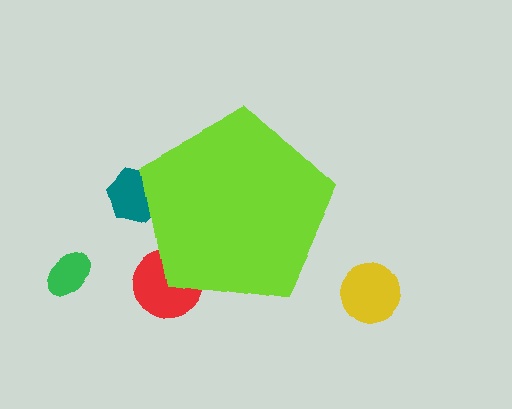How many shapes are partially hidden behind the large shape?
2 shapes are partially hidden.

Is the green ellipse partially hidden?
No, the green ellipse is fully visible.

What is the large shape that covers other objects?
A lime pentagon.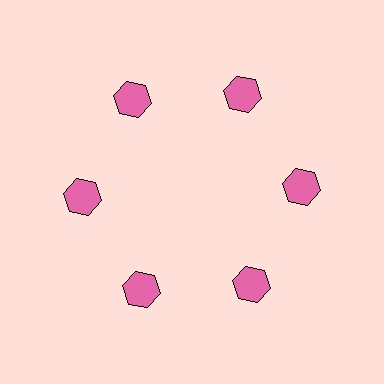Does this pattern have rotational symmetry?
Yes, this pattern has 6-fold rotational symmetry. It looks the same after rotating 60 degrees around the center.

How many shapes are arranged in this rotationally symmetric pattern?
There are 6 shapes, arranged in 6 groups of 1.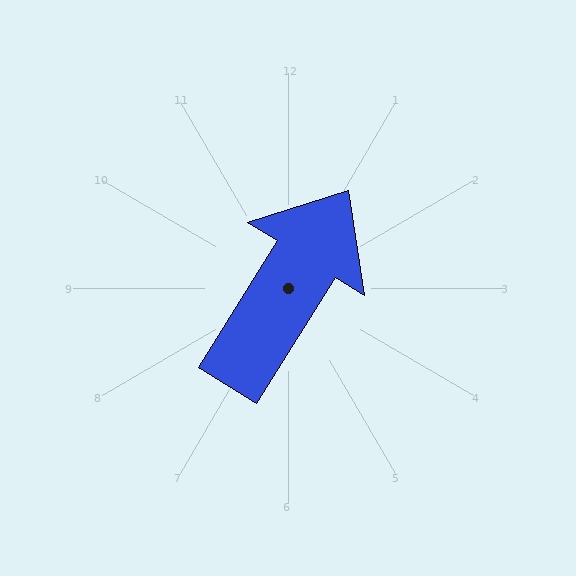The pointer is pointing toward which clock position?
Roughly 1 o'clock.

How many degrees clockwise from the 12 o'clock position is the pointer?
Approximately 32 degrees.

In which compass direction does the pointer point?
Northeast.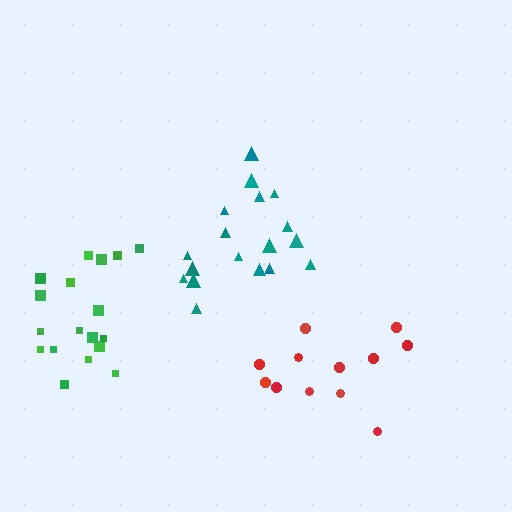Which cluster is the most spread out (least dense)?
Red.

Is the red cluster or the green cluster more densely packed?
Green.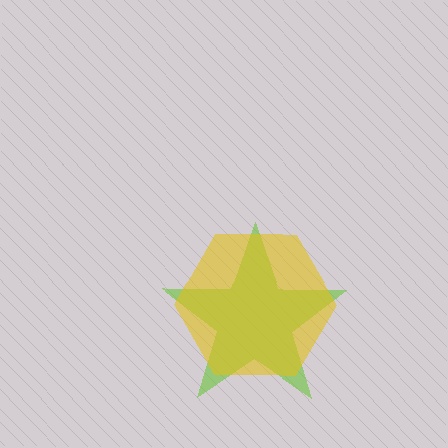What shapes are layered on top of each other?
The layered shapes are: a lime star, a yellow hexagon.